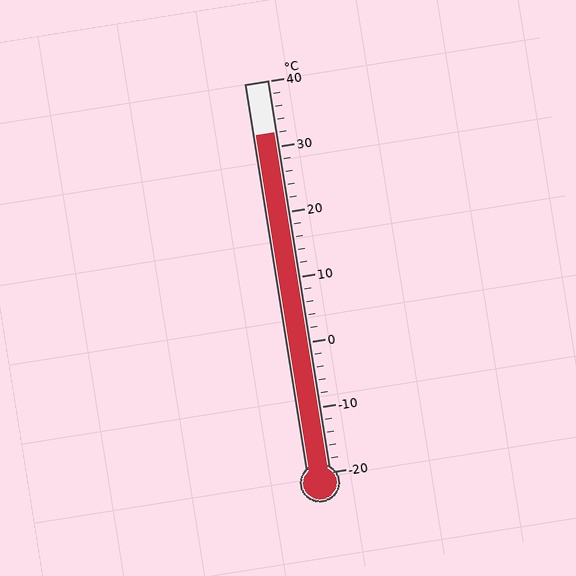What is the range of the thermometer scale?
The thermometer scale ranges from -20°C to 40°C.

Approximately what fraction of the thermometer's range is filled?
The thermometer is filled to approximately 85% of its range.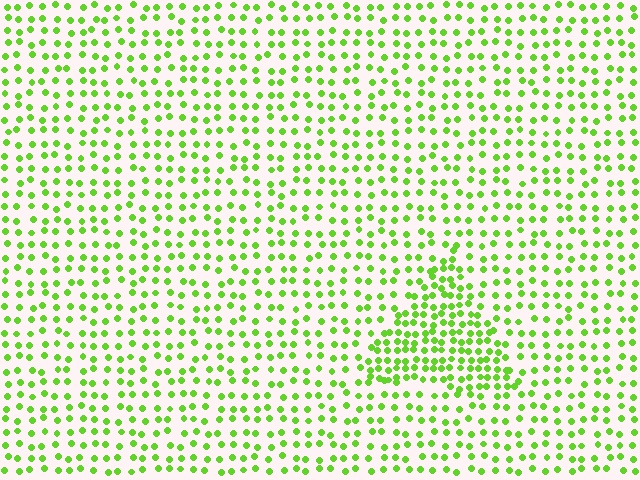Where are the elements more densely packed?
The elements are more densely packed inside the triangle boundary.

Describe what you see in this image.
The image contains small lime elements arranged at two different densities. A triangle-shaped region is visible where the elements are more densely packed than the surrounding area.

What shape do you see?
I see a triangle.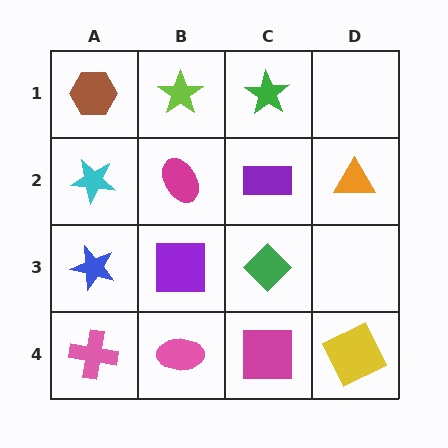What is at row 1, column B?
A lime star.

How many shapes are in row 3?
3 shapes.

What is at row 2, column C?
A purple rectangle.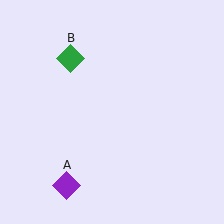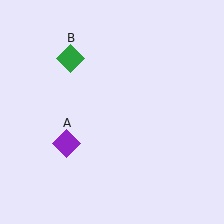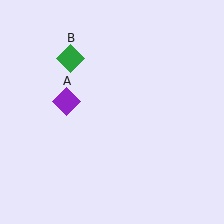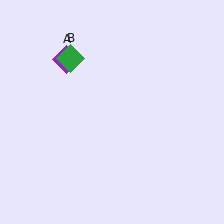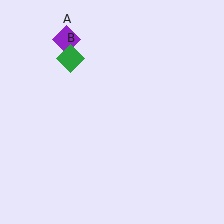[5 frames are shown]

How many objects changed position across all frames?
1 object changed position: purple diamond (object A).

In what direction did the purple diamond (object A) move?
The purple diamond (object A) moved up.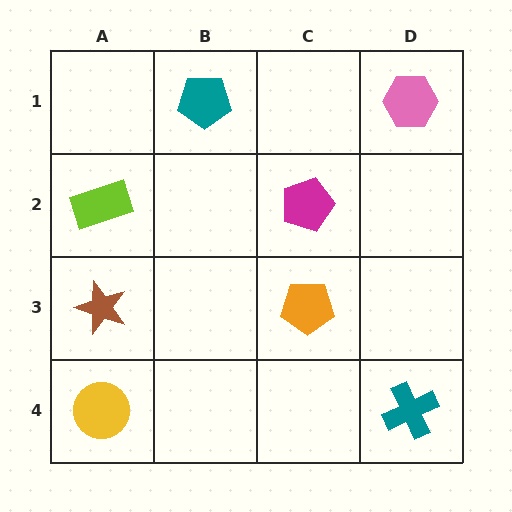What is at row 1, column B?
A teal pentagon.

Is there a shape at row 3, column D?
No, that cell is empty.